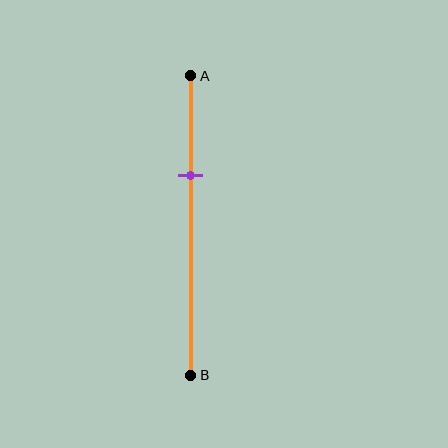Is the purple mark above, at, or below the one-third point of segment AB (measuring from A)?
The purple mark is approximately at the one-third point of segment AB.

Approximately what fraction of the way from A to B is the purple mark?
The purple mark is approximately 35% of the way from A to B.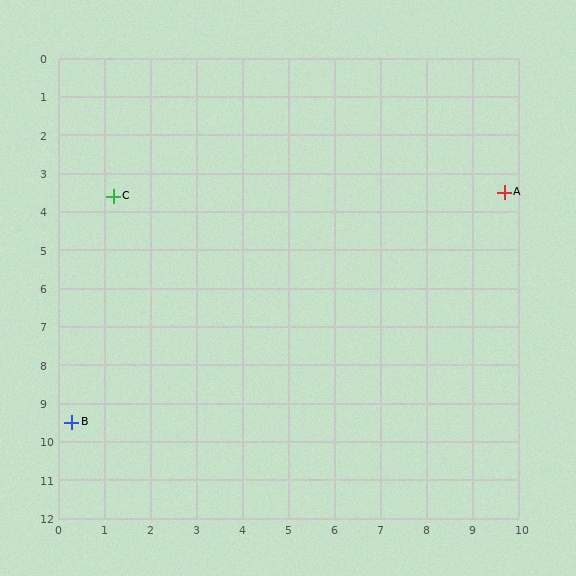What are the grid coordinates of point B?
Point B is at approximately (0.3, 9.5).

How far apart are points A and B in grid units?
Points A and B are about 11.2 grid units apart.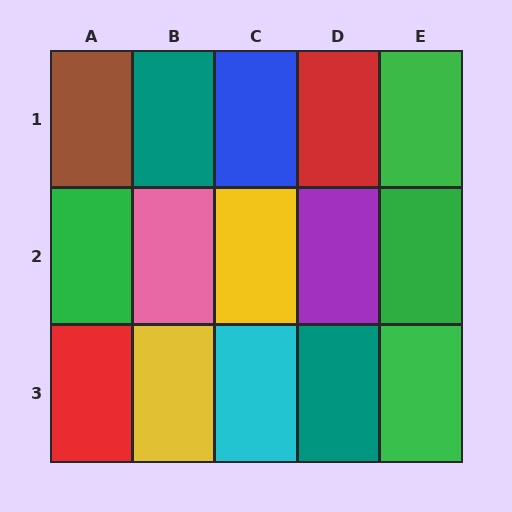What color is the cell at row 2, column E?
Green.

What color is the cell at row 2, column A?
Green.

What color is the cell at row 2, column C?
Yellow.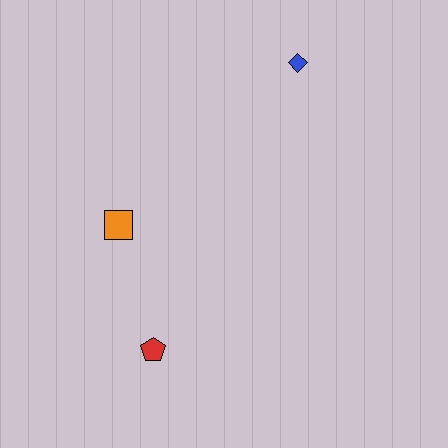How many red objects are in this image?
There is 1 red object.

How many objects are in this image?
There are 3 objects.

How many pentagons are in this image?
There is 1 pentagon.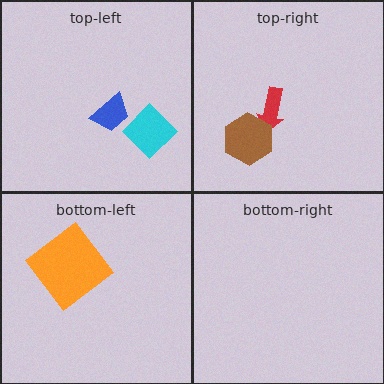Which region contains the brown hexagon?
The top-right region.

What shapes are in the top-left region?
The cyan diamond, the blue trapezoid.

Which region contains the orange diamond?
The bottom-left region.